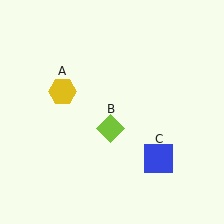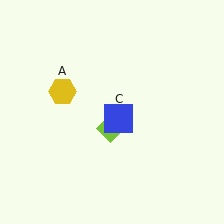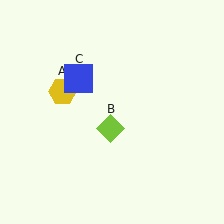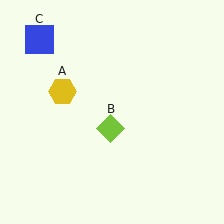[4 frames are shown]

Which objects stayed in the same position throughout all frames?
Yellow hexagon (object A) and lime diamond (object B) remained stationary.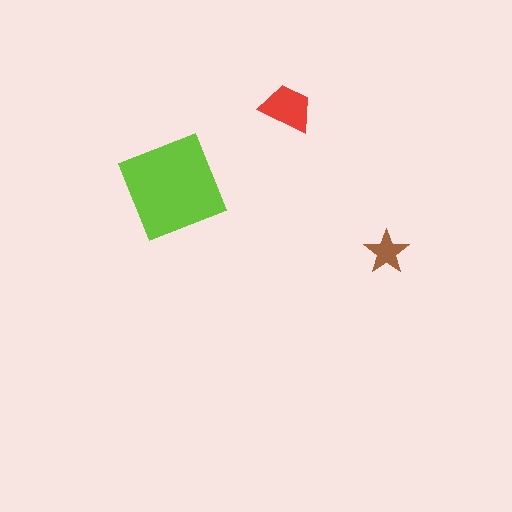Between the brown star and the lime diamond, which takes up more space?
The lime diamond.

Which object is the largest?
The lime diamond.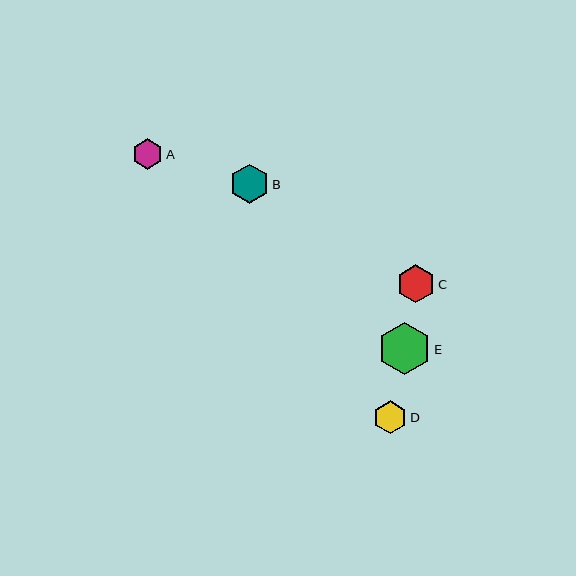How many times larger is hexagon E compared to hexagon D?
Hexagon E is approximately 1.6 times the size of hexagon D.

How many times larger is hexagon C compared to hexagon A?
Hexagon C is approximately 1.2 times the size of hexagon A.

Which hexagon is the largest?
Hexagon E is the largest with a size of approximately 52 pixels.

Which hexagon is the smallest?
Hexagon A is the smallest with a size of approximately 31 pixels.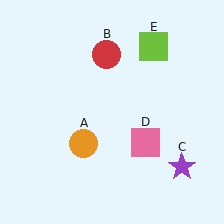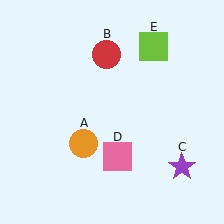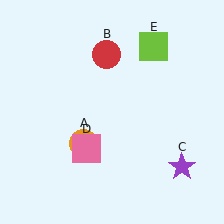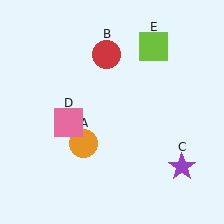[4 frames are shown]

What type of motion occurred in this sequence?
The pink square (object D) rotated clockwise around the center of the scene.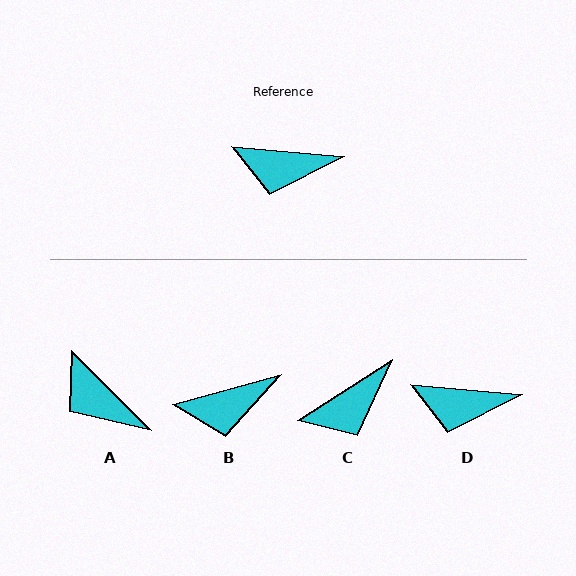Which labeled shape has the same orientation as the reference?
D.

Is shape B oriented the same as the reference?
No, it is off by about 21 degrees.